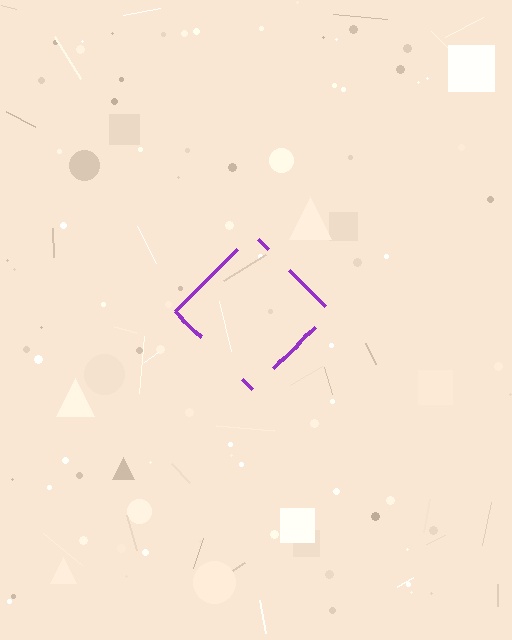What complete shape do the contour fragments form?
The contour fragments form a diamond.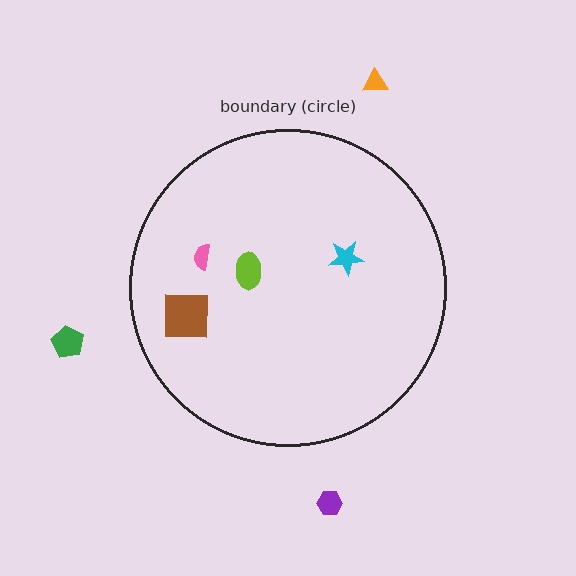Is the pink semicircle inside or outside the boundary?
Inside.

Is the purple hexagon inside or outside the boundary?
Outside.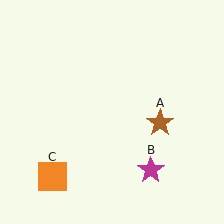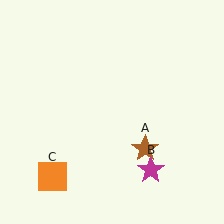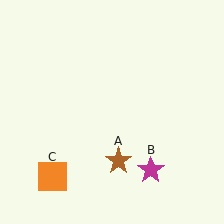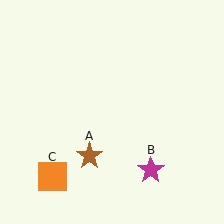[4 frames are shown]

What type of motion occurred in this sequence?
The brown star (object A) rotated clockwise around the center of the scene.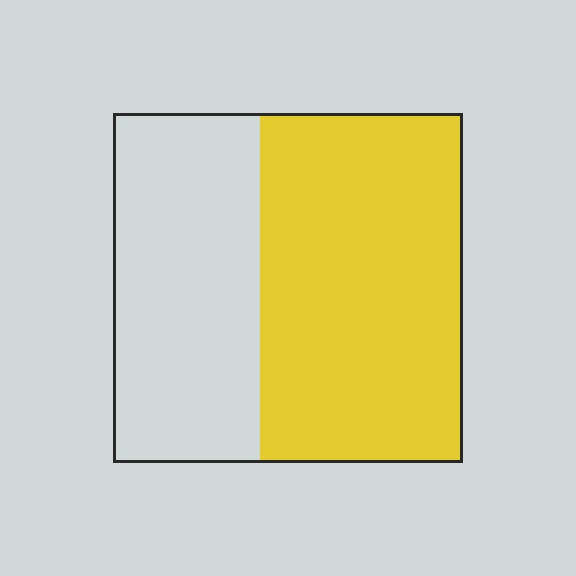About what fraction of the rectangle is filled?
About three fifths (3/5).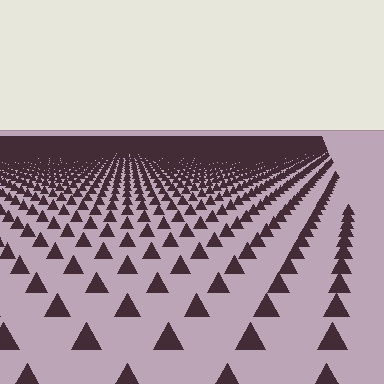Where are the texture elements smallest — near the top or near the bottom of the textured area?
Near the top.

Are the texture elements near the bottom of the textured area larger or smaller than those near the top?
Larger. Near the bottom, elements are closer to the viewer and appear at a bigger on-screen size.